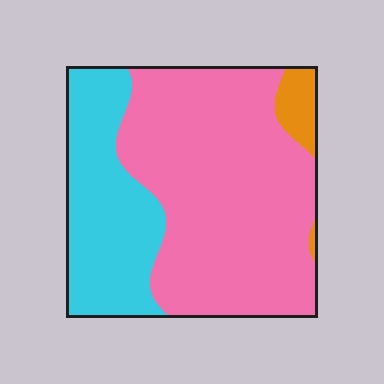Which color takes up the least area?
Orange, at roughly 5%.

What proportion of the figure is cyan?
Cyan takes up about one third (1/3) of the figure.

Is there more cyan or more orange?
Cyan.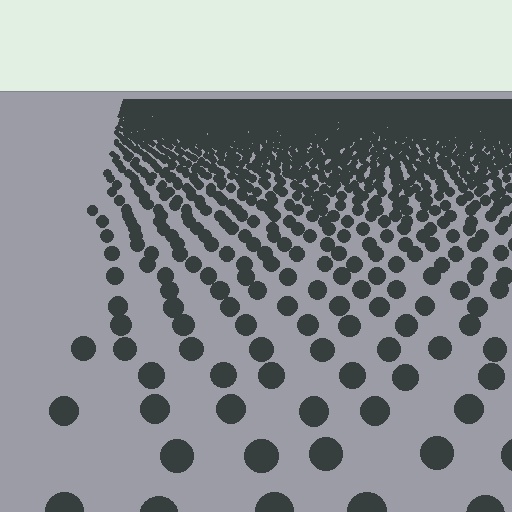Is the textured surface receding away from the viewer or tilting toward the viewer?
The surface is receding away from the viewer. Texture elements get smaller and denser toward the top.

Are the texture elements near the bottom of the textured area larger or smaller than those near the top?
Larger. Near the bottom, elements are closer to the viewer and appear at a bigger on-screen size.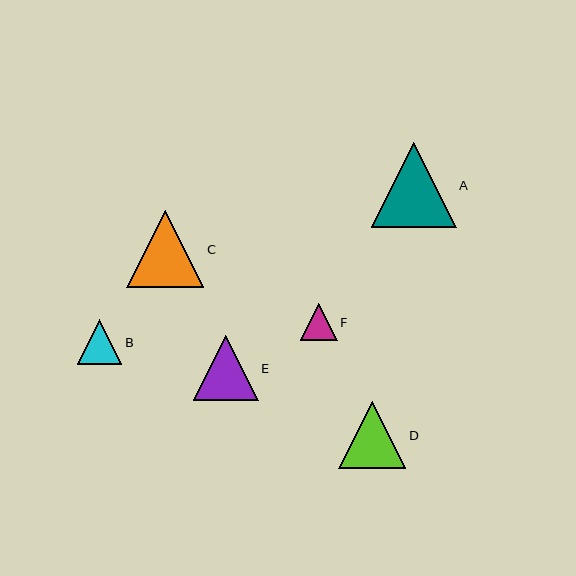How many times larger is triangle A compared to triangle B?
Triangle A is approximately 1.9 times the size of triangle B.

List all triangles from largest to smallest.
From largest to smallest: A, C, D, E, B, F.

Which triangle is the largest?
Triangle A is the largest with a size of approximately 85 pixels.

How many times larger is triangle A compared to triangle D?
Triangle A is approximately 1.3 times the size of triangle D.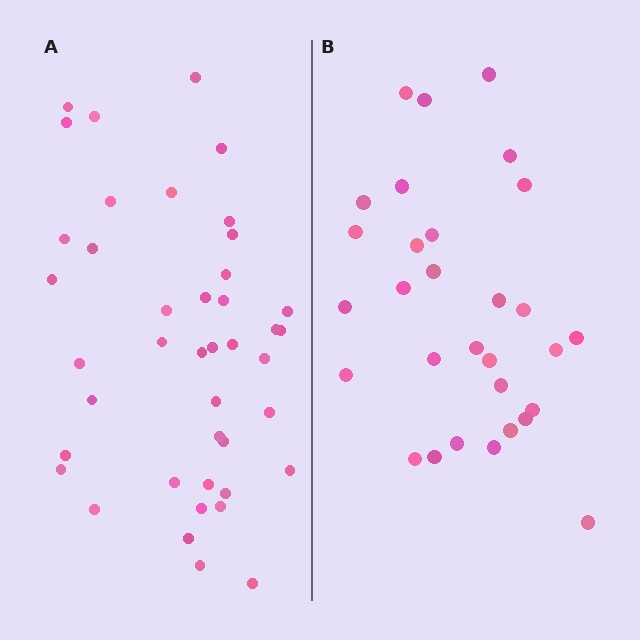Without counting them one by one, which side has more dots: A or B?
Region A (the left region) has more dots.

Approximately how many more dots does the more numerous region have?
Region A has roughly 12 or so more dots than region B.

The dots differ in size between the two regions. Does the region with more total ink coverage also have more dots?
No. Region B has more total ink coverage because its dots are larger, but region A actually contains more individual dots. Total area can be misleading — the number of items is what matters here.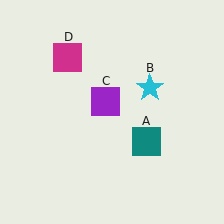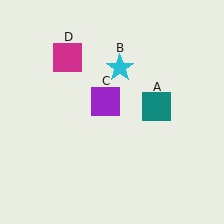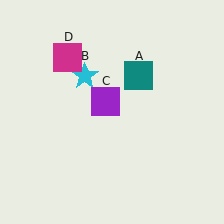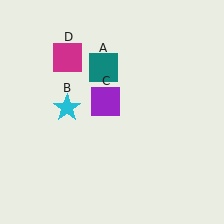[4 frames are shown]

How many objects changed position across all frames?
2 objects changed position: teal square (object A), cyan star (object B).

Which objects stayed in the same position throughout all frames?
Purple square (object C) and magenta square (object D) remained stationary.